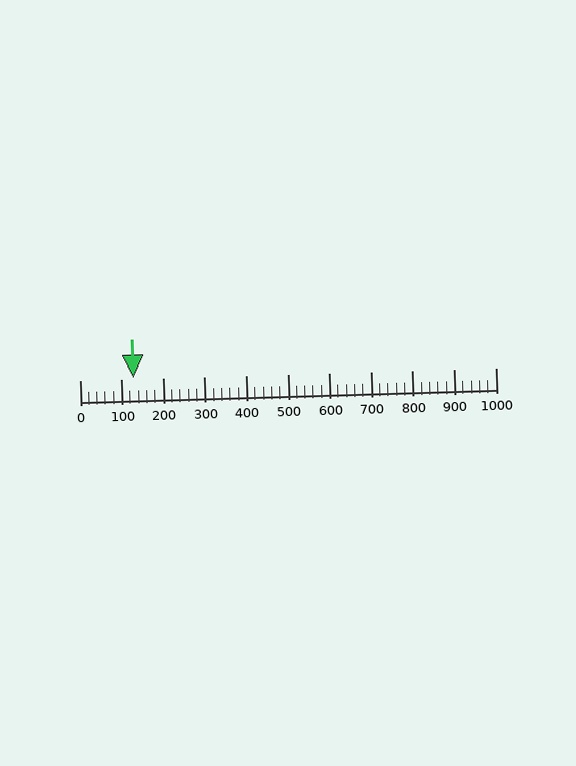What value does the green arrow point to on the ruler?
The green arrow points to approximately 128.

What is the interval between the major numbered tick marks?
The major tick marks are spaced 100 units apart.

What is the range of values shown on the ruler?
The ruler shows values from 0 to 1000.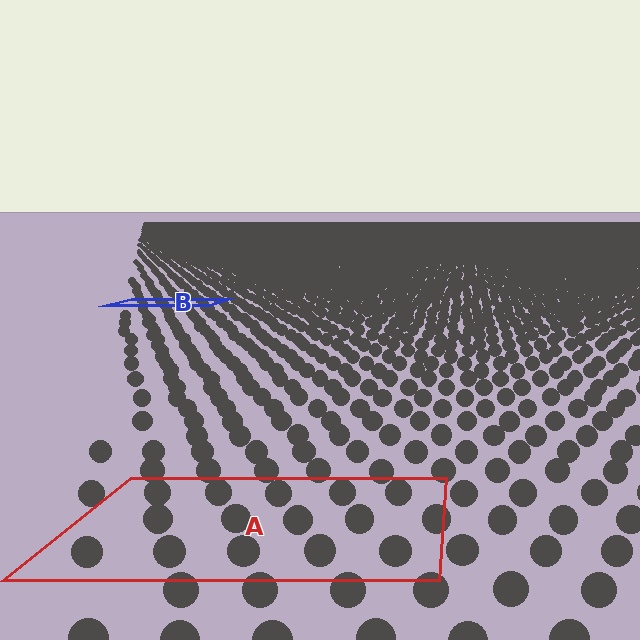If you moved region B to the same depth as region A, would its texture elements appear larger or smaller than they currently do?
They would appear larger. At a closer depth, the same texture elements are projected at a bigger on-screen size.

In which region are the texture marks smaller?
The texture marks are smaller in region B, because it is farther away.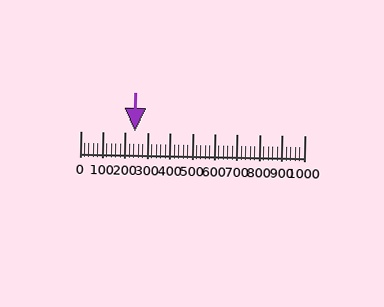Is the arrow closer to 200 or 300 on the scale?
The arrow is closer to 200.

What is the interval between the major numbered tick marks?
The major tick marks are spaced 100 units apart.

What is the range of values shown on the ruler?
The ruler shows values from 0 to 1000.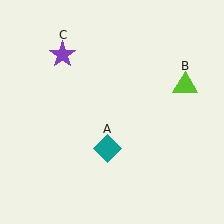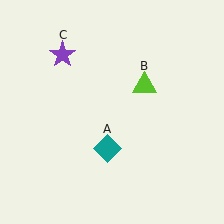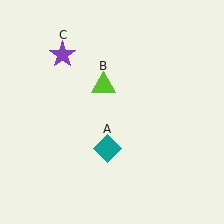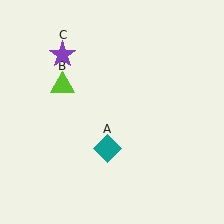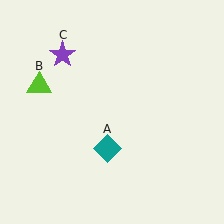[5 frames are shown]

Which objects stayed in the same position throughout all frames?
Teal diamond (object A) and purple star (object C) remained stationary.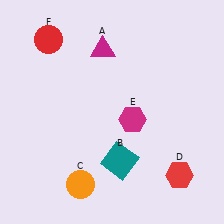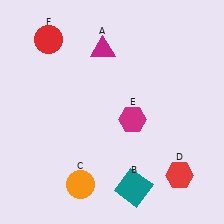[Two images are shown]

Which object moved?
The teal square (B) moved down.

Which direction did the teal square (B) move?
The teal square (B) moved down.